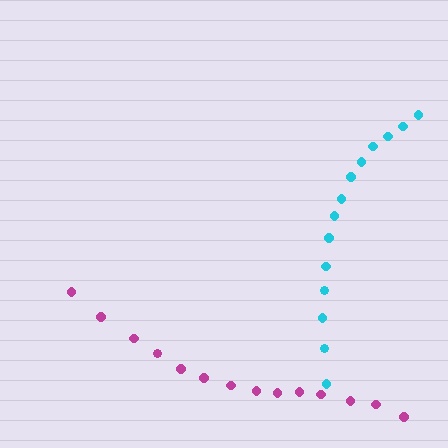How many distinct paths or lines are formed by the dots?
There are 2 distinct paths.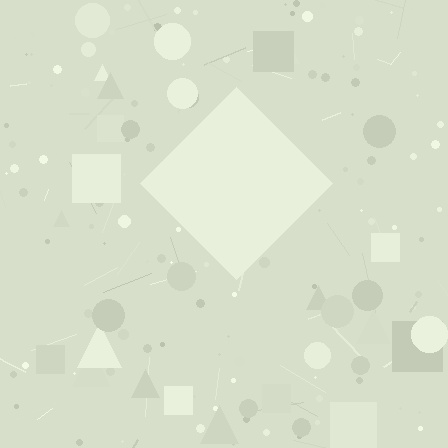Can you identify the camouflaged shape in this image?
The camouflaged shape is a diamond.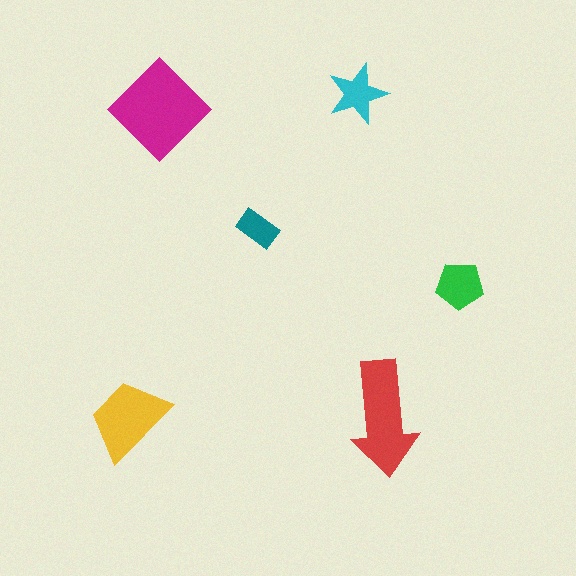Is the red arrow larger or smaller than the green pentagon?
Larger.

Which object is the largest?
The magenta diamond.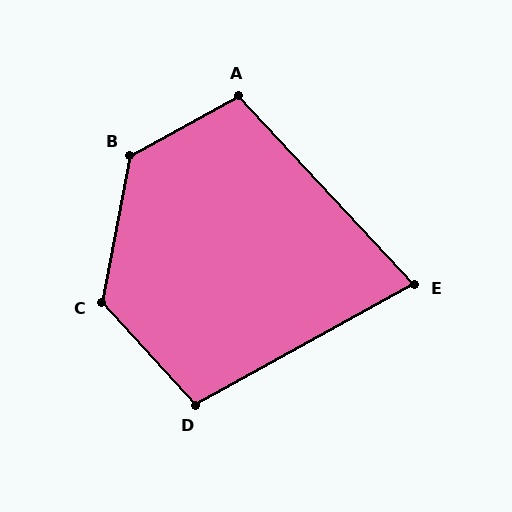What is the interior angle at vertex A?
Approximately 104 degrees (obtuse).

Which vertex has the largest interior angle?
B, at approximately 130 degrees.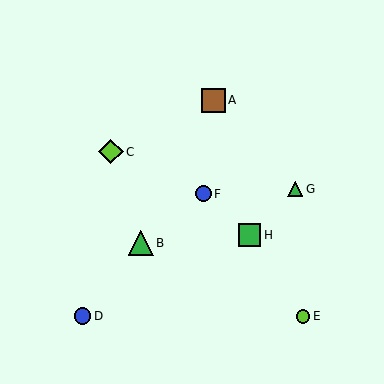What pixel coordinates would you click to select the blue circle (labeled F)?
Click at (203, 194) to select the blue circle F.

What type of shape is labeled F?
Shape F is a blue circle.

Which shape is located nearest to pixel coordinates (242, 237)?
The green square (labeled H) at (250, 235) is nearest to that location.